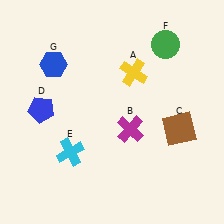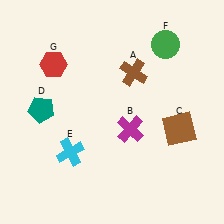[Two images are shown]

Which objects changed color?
A changed from yellow to brown. D changed from blue to teal. G changed from blue to red.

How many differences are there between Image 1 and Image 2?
There are 3 differences between the two images.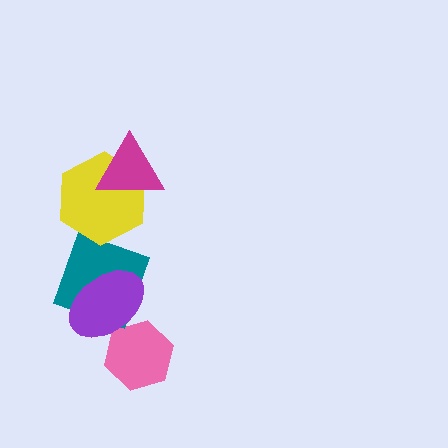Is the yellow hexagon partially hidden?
Yes, it is partially covered by another shape.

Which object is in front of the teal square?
The purple ellipse is in front of the teal square.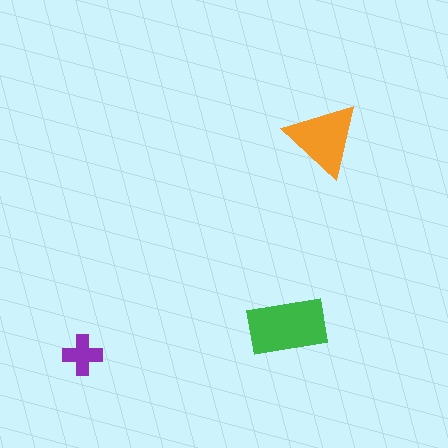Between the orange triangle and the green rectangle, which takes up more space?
The green rectangle.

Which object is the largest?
The green rectangle.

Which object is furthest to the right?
The orange triangle is rightmost.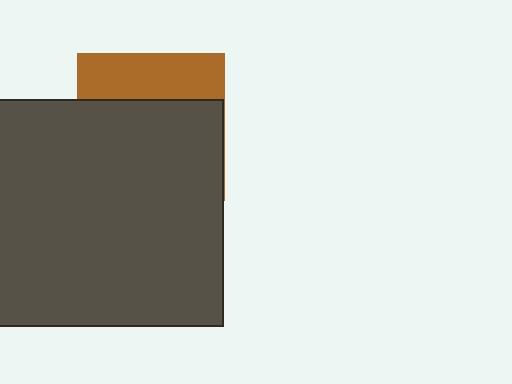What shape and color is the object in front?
The object in front is a dark gray square.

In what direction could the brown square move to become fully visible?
The brown square could move up. That would shift it out from behind the dark gray square entirely.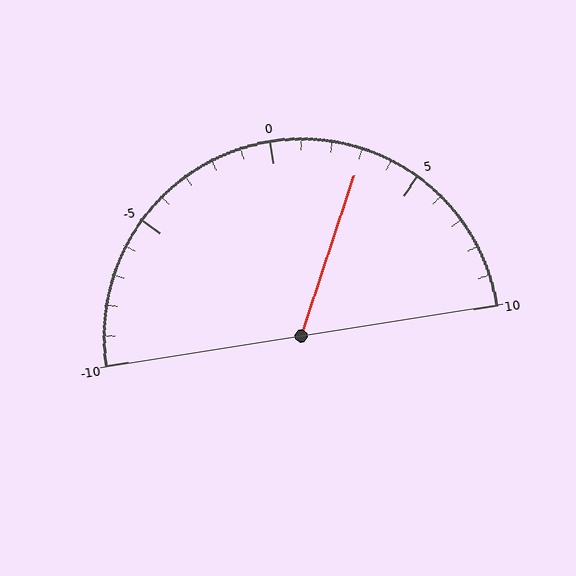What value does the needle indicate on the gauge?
The needle indicates approximately 3.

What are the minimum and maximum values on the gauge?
The gauge ranges from -10 to 10.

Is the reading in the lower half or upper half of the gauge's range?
The reading is in the upper half of the range (-10 to 10).